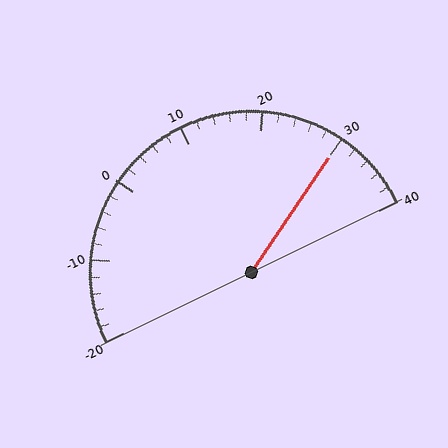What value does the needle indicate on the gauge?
The needle indicates approximately 30.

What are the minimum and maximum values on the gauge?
The gauge ranges from -20 to 40.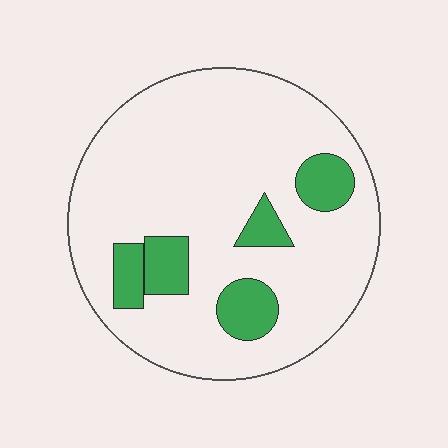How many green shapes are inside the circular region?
5.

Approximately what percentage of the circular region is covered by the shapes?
Approximately 15%.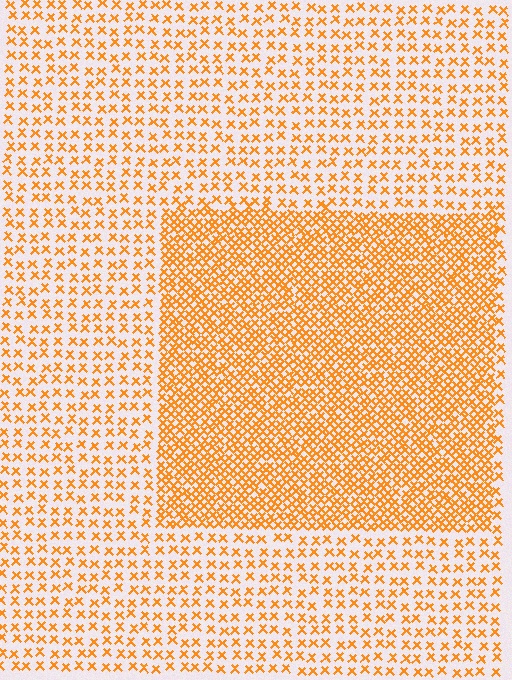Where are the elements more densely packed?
The elements are more densely packed inside the rectangle boundary.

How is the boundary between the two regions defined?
The boundary is defined by a change in element density (approximately 2.4x ratio). All elements are the same color, size, and shape.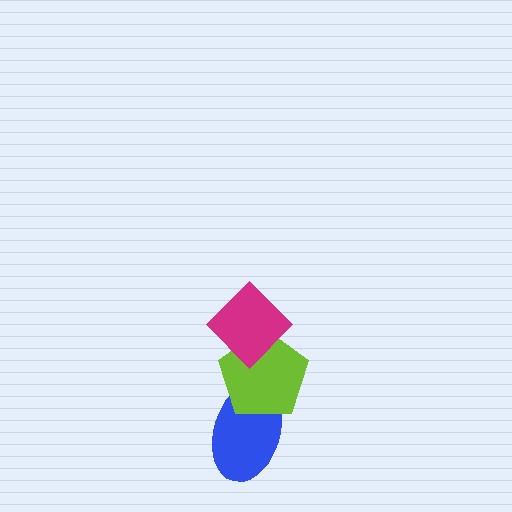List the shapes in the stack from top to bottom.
From top to bottom: the magenta diamond, the lime pentagon, the blue ellipse.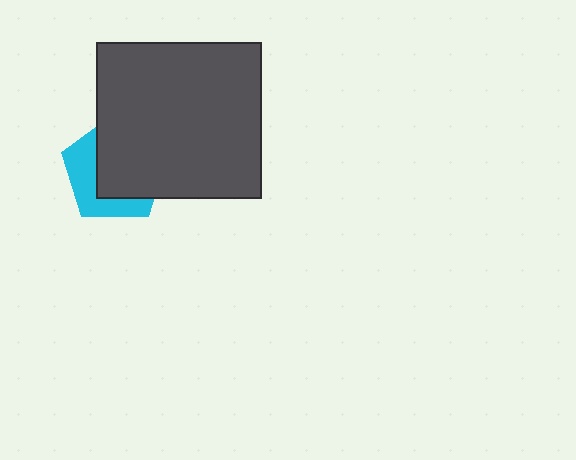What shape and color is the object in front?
The object in front is a dark gray rectangle.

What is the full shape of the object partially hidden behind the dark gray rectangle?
The partially hidden object is a cyan pentagon.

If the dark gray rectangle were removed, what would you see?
You would see the complete cyan pentagon.